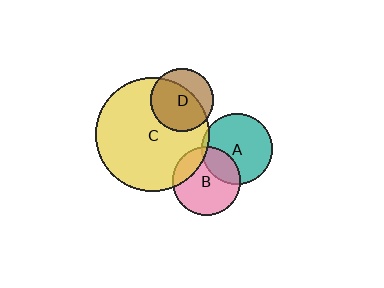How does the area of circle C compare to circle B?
Approximately 2.8 times.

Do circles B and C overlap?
Yes.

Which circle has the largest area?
Circle C (yellow).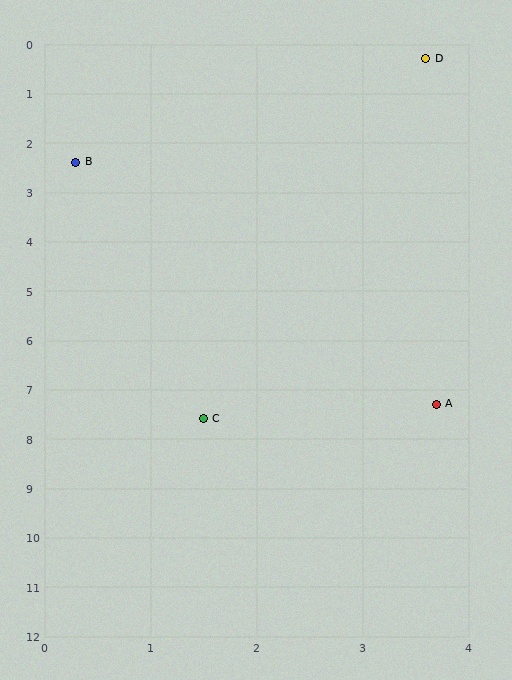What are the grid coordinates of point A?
Point A is at approximately (3.7, 7.3).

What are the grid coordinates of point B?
Point B is at approximately (0.3, 2.4).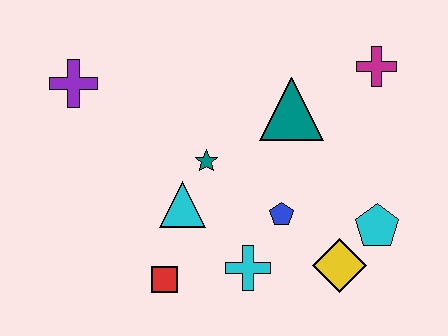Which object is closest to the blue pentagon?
The cyan cross is closest to the blue pentagon.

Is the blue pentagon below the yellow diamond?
No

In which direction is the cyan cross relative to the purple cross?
The cyan cross is below the purple cross.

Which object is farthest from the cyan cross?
The purple cross is farthest from the cyan cross.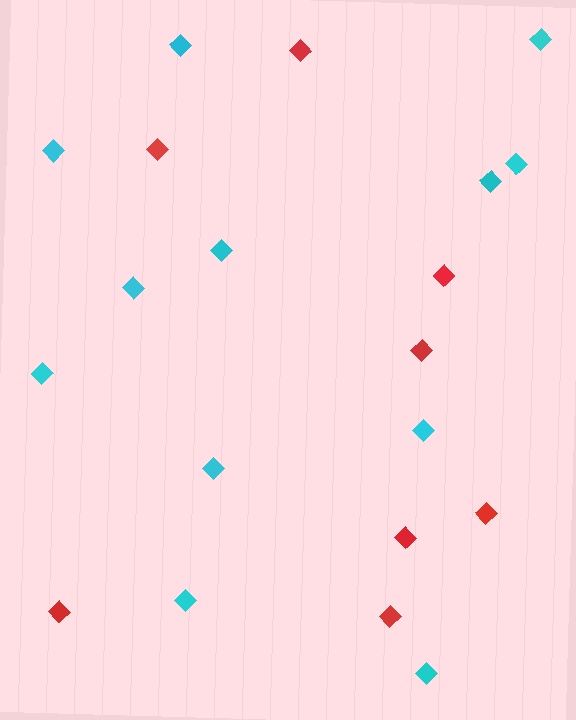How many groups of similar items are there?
There are 2 groups: one group of cyan diamonds (12) and one group of red diamonds (8).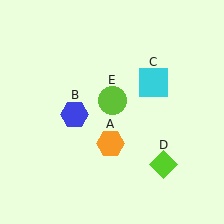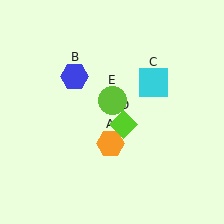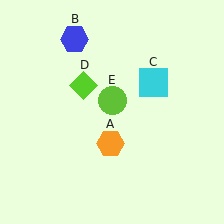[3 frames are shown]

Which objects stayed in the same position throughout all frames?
Orange hexagon (object A) and cyan square (object C) and lime circle (object E) remained stationary.